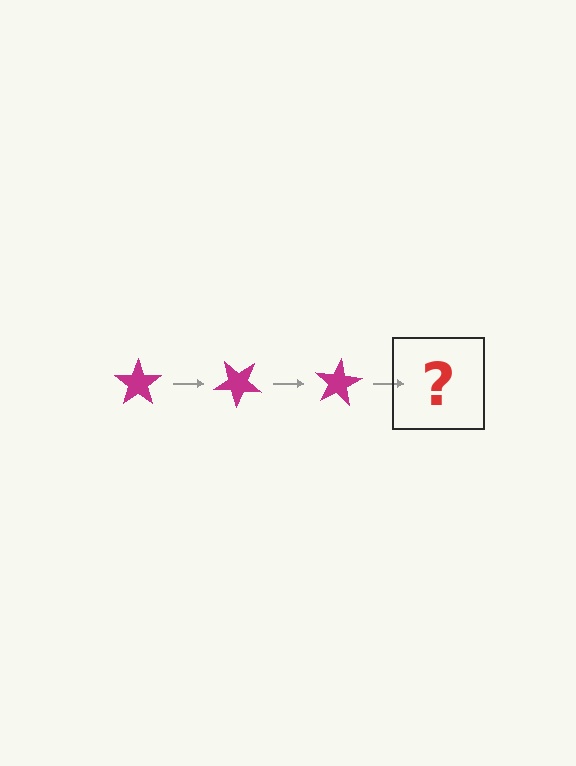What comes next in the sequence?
The next element should be a magenta star rotated 120 degrees.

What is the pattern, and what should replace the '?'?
The pattern is that the star rotates 40 degrees each step. The '?' should be a magenta star rotated 120 degrees.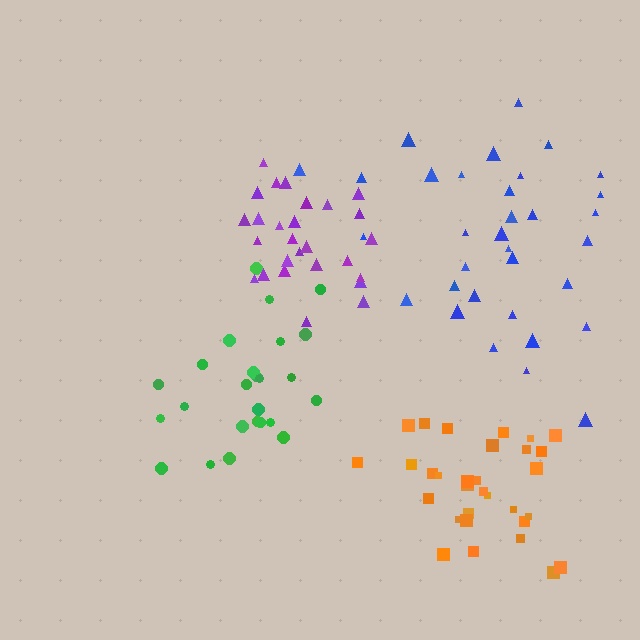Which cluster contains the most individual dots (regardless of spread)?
Blue (33).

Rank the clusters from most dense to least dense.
purple, orange, green, blue.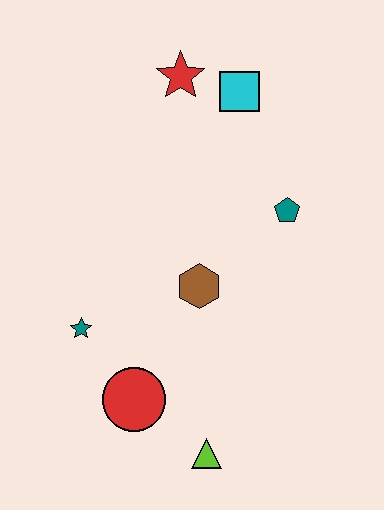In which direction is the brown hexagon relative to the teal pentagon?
The brown hexagon is to the left of the teal pentagon.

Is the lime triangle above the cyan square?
No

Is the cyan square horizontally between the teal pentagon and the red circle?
Yes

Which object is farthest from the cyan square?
The lime triangle is farthest from the cyan square.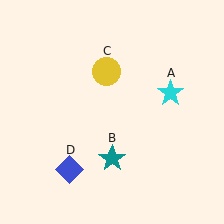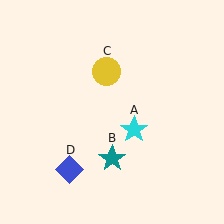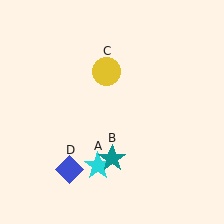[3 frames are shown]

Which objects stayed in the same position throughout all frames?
Teal star (object B) and yellow circle (object C) and blue diamond (object D) remained stationary.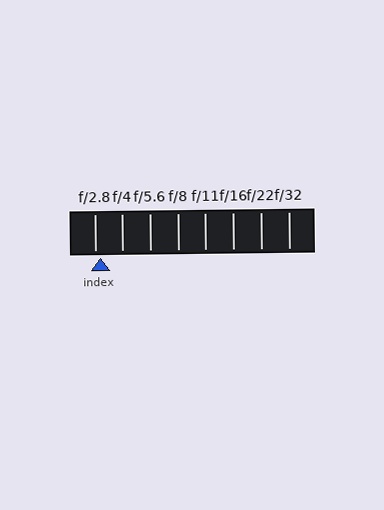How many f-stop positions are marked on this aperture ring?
There are 8 f-stop positions marked.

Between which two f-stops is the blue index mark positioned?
The index mark is between f/2.8 and f/4.